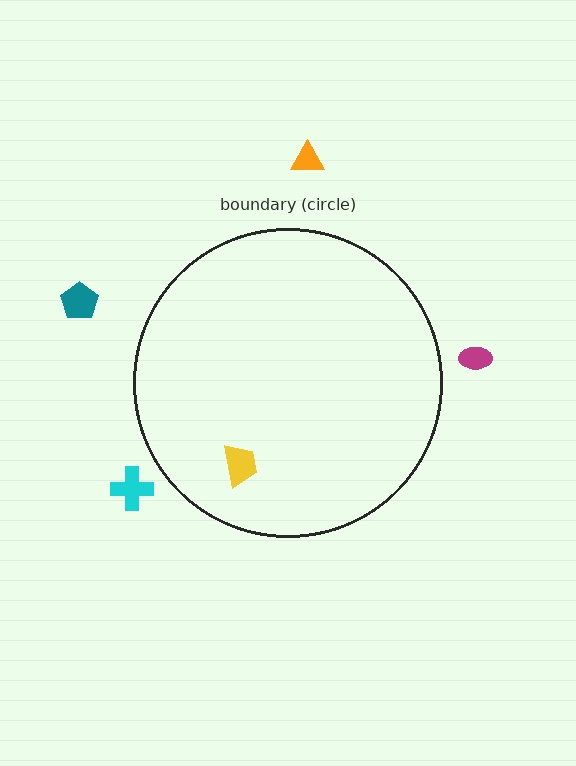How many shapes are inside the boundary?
1 inside, 4 outside.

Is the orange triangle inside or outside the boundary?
Outside.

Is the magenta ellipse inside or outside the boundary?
Outside.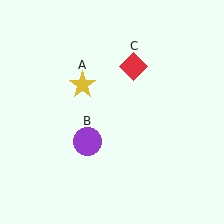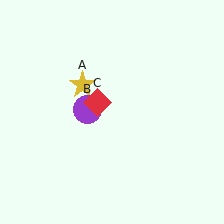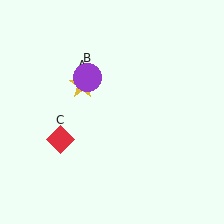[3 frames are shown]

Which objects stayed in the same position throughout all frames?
Yellow star (object A) remained stationary.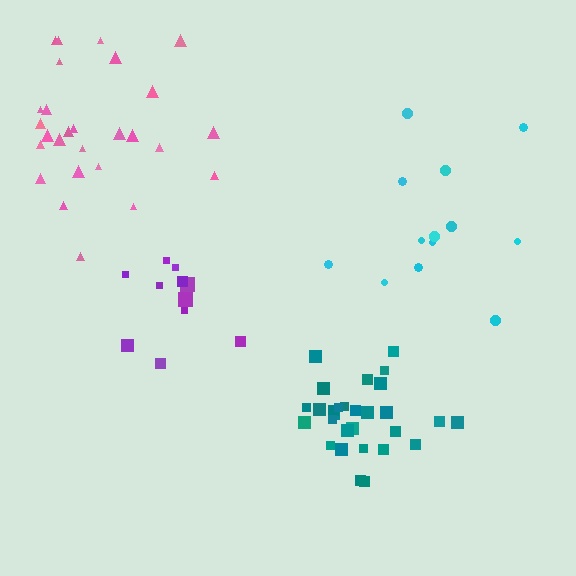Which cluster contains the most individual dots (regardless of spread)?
Teal (29).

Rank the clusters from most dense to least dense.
teal, purple, pink, cyan.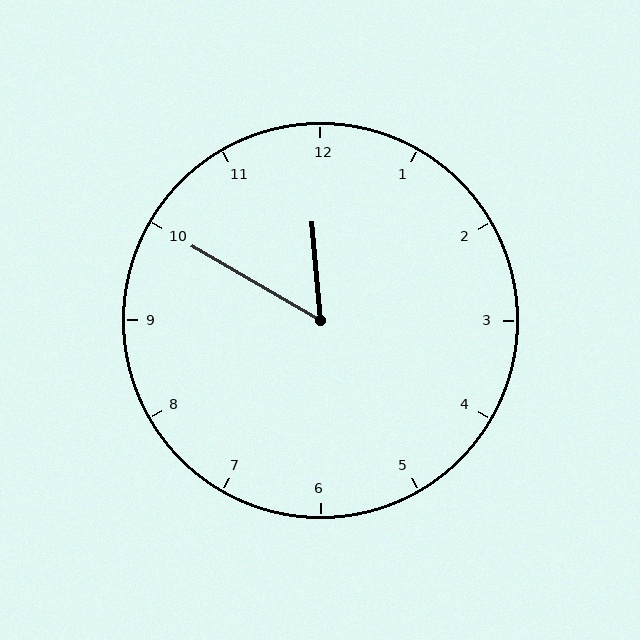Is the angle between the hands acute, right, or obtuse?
It is acute.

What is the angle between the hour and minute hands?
Approximately 55 degrees.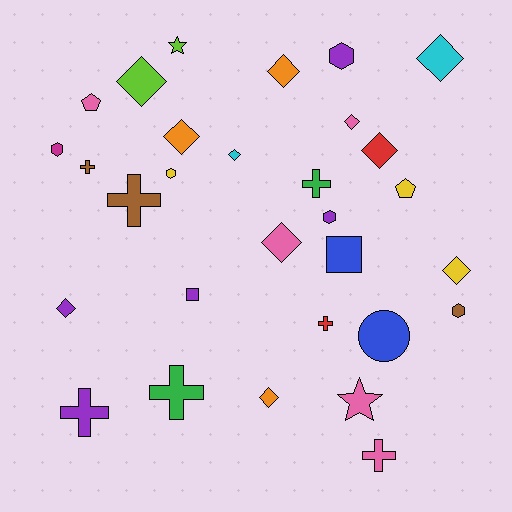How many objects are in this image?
There are 30 objects.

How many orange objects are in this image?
There are 3 orange objects.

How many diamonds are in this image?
There are 11 diamonds.